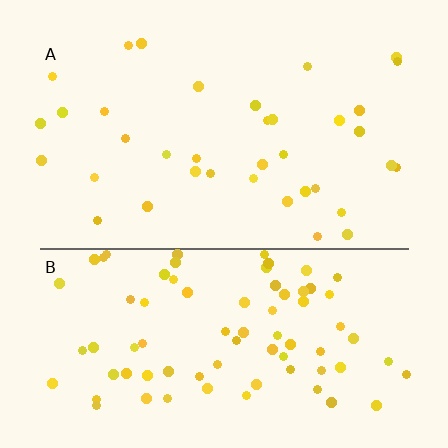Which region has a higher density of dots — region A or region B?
B (the bottom).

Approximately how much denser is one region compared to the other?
Approximately 2.2× — region B over region A.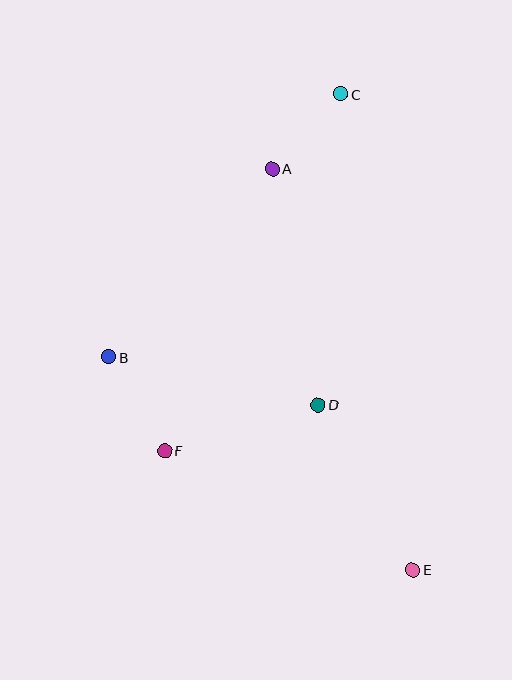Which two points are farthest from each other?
Points C and E are farthest from each other.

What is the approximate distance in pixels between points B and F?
The distance between B and F is approximately 109 pixels.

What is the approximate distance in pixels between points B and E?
The distance between B and E is approximately 371 pixels.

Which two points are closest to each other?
Points A and C are closest to each other.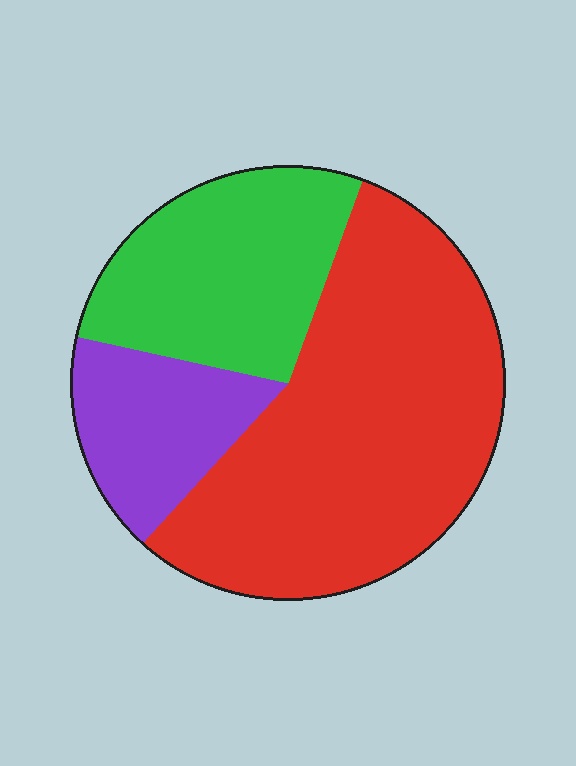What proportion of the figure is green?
Green covers 27% of the figure.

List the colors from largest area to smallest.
From largest to smallest: red, green, purple.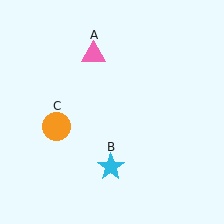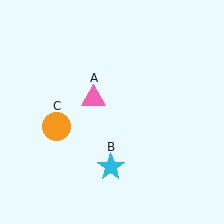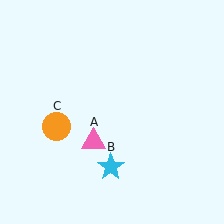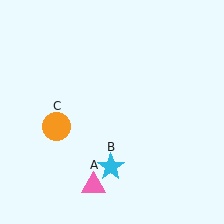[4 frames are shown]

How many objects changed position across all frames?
1 object changed position: pink triangle (object A).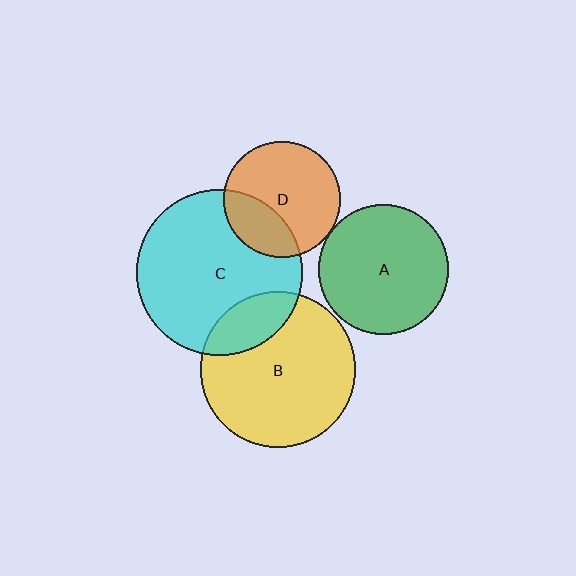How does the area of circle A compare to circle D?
Approximately 1.2 times.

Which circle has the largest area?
Circle C (cyan).